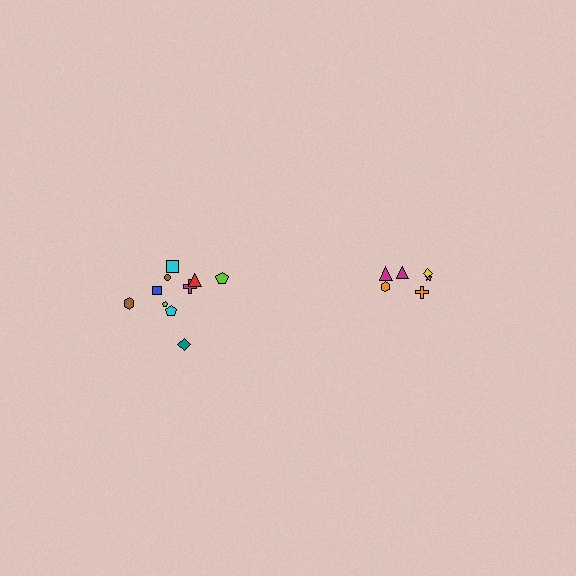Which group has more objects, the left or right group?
The left group.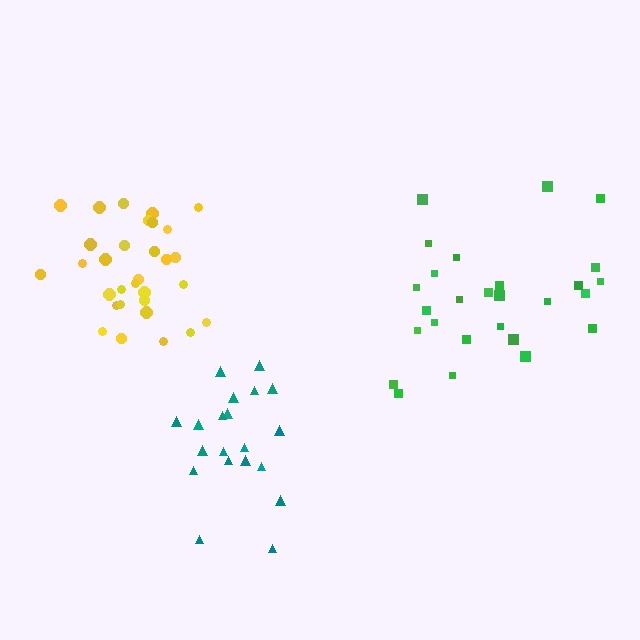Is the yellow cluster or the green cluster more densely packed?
Yellow.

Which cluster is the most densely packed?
Yellow.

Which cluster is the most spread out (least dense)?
Green.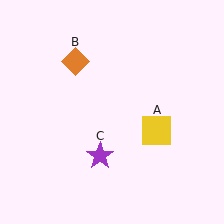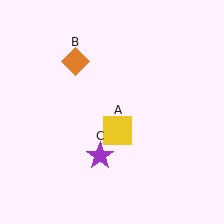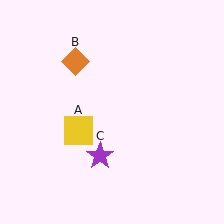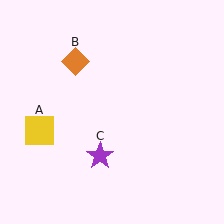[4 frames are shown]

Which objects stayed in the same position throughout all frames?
Orange diamond (object B) and purple star (object C) remained stationary.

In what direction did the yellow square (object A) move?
The yellow square (object A) moved left.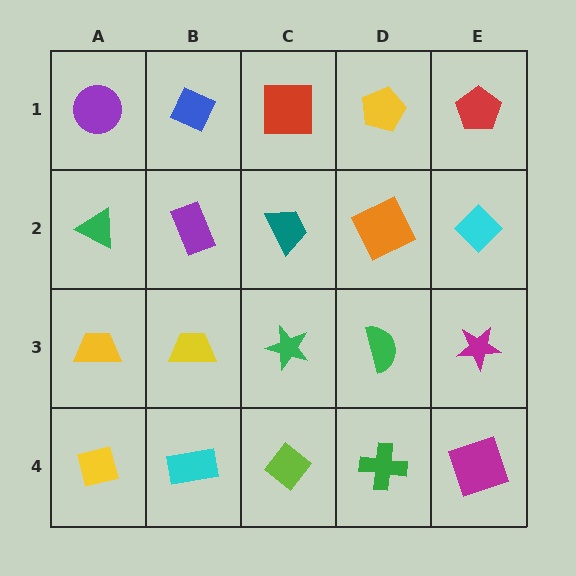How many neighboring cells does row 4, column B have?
3.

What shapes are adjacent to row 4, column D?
A green semicircle (row 3, column D), a lime diamond (row 4, column C), a magenta square (row 4, column E).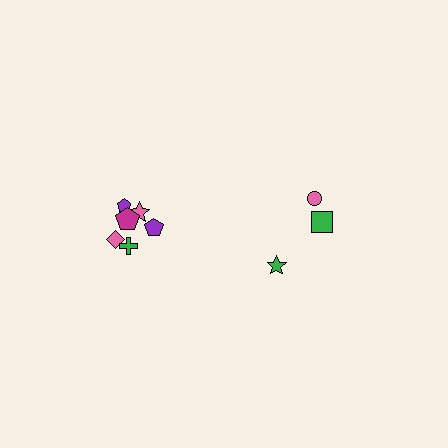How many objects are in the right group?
There are 3 objects.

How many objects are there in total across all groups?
There are 9 objects.